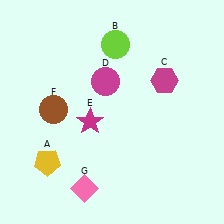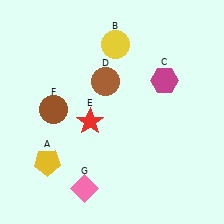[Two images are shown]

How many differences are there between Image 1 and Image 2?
There are 3 differences between the two images.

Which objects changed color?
B changed from lime to yellow. D changed from magenta to brown. E changed from magenta to red.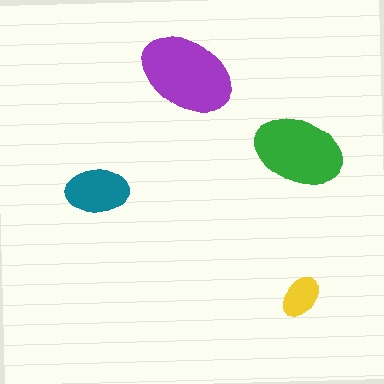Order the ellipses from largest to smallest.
the purple one, the green one, the teal one, the yellow one.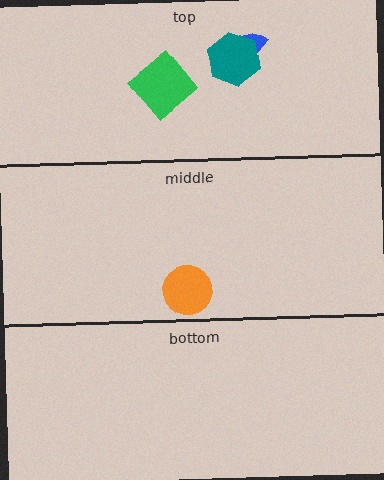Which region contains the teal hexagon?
The top region.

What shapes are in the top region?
The blue semicircle, the teal hexagon, the green diamond.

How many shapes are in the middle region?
1.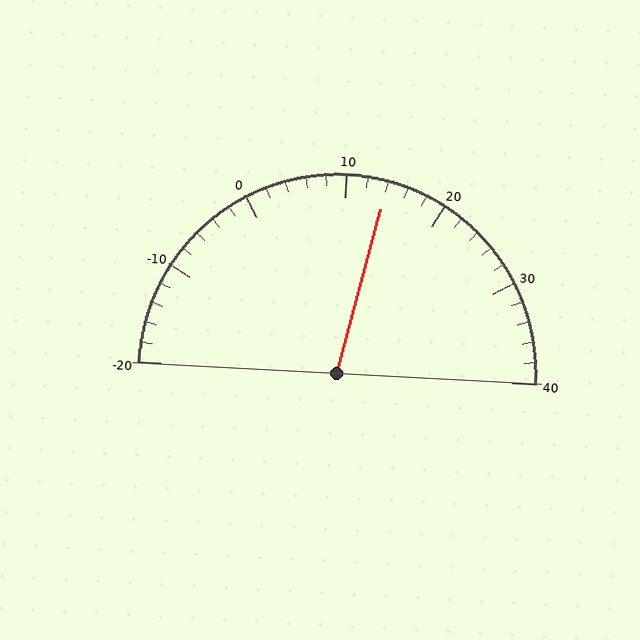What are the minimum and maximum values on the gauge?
The gauge ranges from -20 to 40.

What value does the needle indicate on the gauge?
The needle indicates approximately 14.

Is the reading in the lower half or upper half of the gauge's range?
The reading is in the upper half of the range (-20 to 40).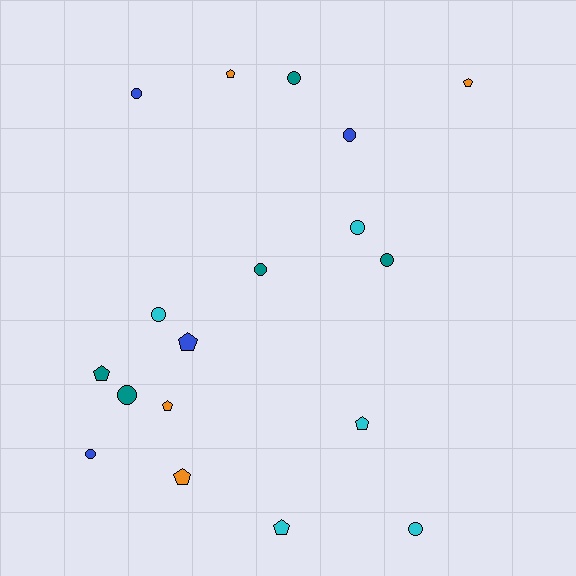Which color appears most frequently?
Cyan, with 5 objects.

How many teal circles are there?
There are 4 teal circles.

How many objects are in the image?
There are 18 objects.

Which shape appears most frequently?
Circle, with 10 objects.